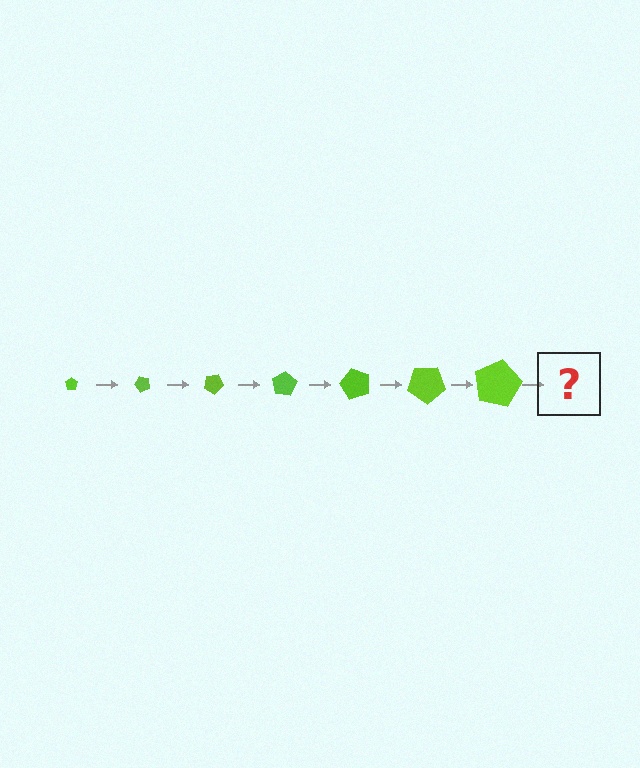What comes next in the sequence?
The next element should be a pentagon, larger than the previous one and rotated 350 degrees from the start.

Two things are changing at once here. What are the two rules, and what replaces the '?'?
The two rules are that the pentagon grows larger each step and it rotates 50 degrees each step. The '?' should be a pentagon, larger than the previous one and rotated 350 degrees from the start.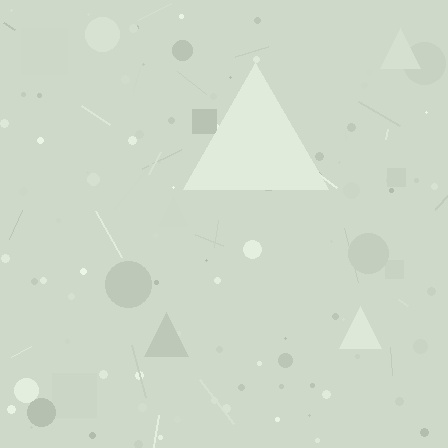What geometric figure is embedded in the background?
A triangle is embedded in the background.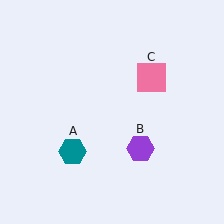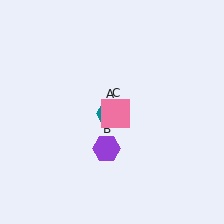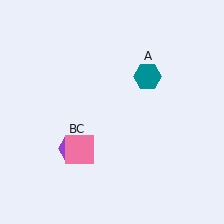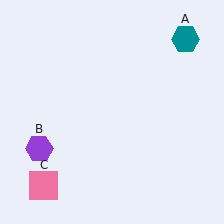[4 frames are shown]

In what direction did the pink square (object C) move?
The pink square (object C) moved down and to the left.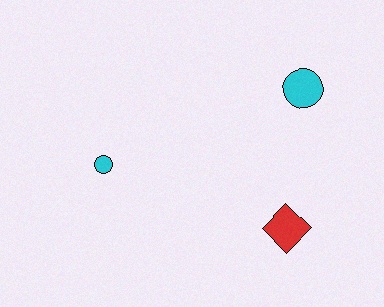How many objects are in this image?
There are 3 objects.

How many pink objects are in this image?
There are no pink objects.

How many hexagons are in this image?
There are no hexagons.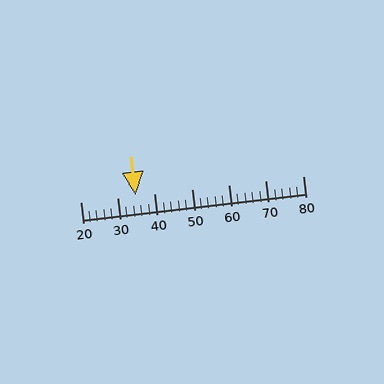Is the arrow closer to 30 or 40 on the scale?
The arrow is closer to 30.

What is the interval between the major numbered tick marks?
The major tick marks are spaced 10 units apart.